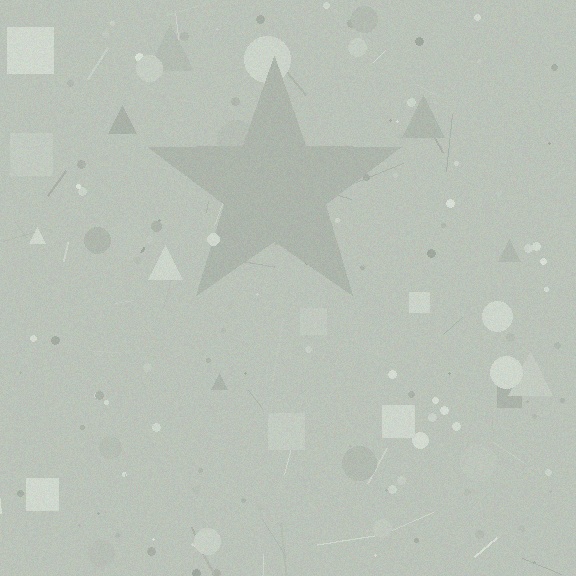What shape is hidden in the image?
A star is hidden in the image.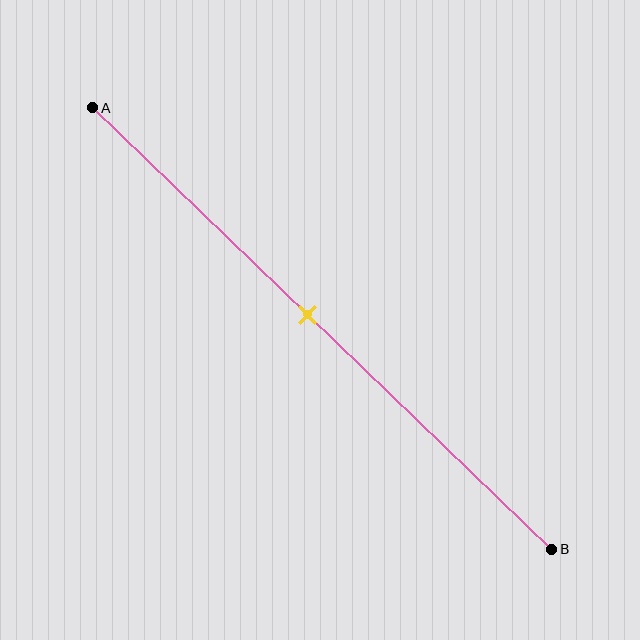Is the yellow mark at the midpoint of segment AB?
No, the mark is at about 45% from A, not at the 50% midpoint.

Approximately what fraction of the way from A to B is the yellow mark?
The yellow mark is approximately 45% of the way from A to B.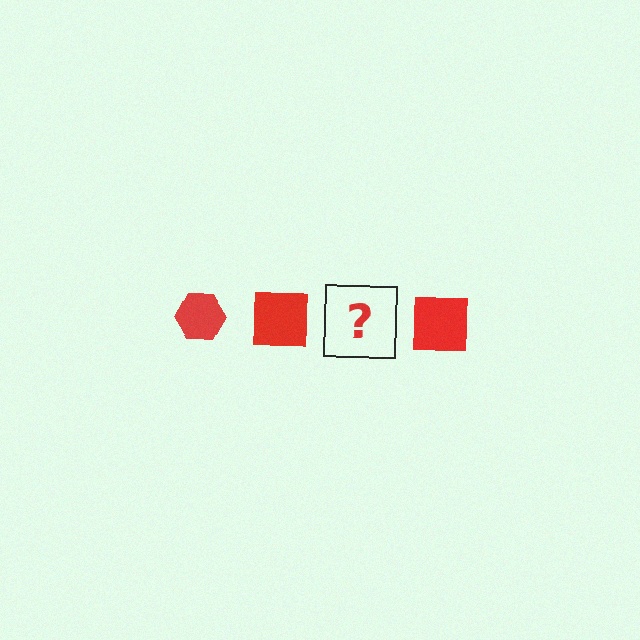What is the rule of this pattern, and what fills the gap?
The rule is that the pattern cycles through hexagon, square shapes in red. The gap should be filled with a red hexagon.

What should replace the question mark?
The question mark should be replaced with a red hexagon.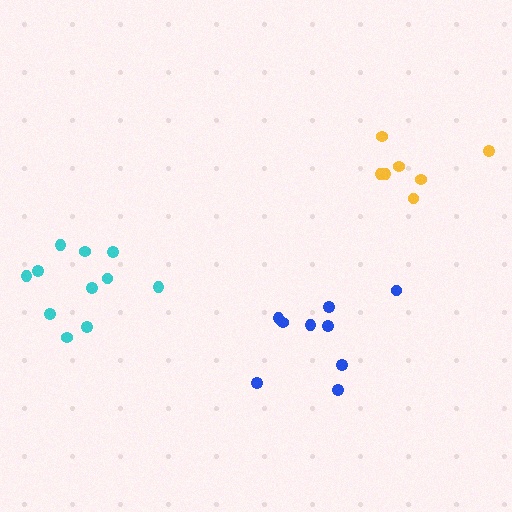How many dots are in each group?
Group 1: 7 dots, Group 2: 11 dots, Group 3: 9 dots (27 total).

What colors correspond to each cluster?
The clusters are colored: yellow, cyan, blue.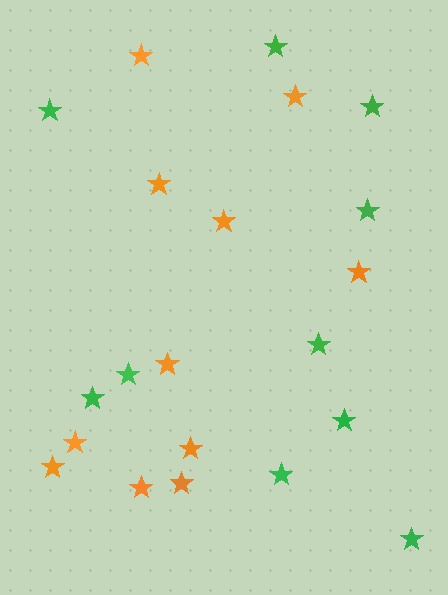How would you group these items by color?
There are 2 groups: one group of orange stars (11) and one group of green stars (10).